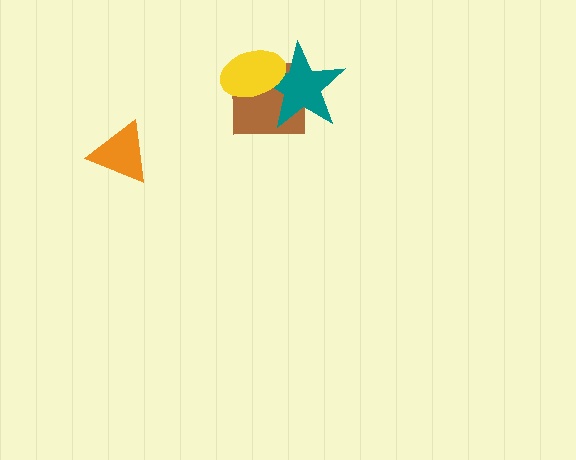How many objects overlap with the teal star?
2 objects overlap with the teal star.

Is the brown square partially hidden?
Yes, it is partially covered by another shape.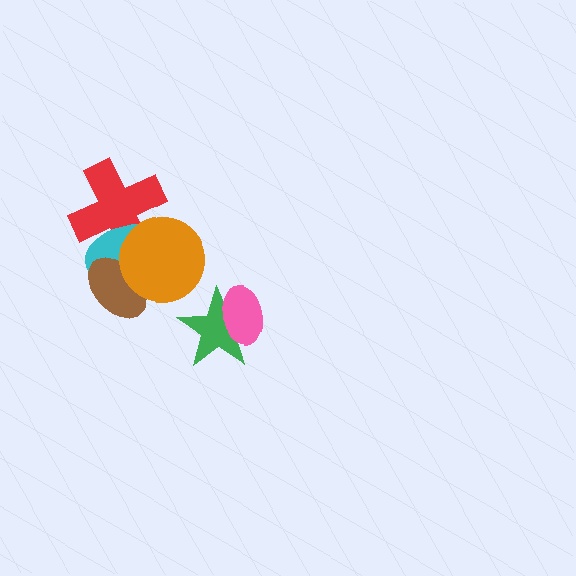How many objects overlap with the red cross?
2 objects overlap with the red cross.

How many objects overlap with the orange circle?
3 objects overlap with the orange circle.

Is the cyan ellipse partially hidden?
Yes, it is partially covered by another shape.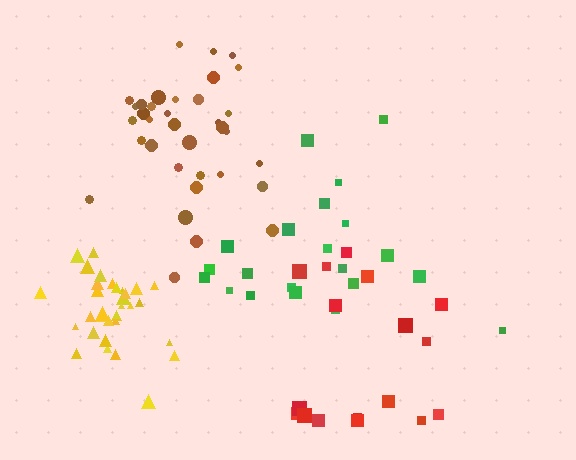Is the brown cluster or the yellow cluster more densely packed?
Yellow.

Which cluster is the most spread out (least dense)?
Red.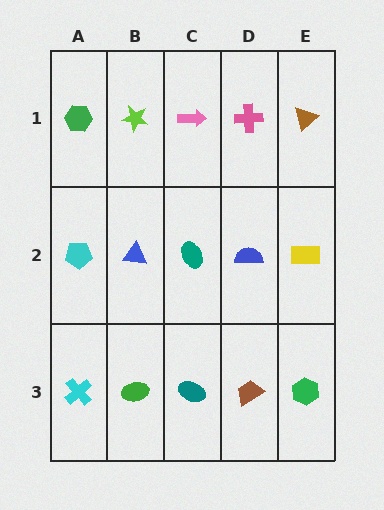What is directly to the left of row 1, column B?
A green hexagon.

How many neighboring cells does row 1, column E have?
2.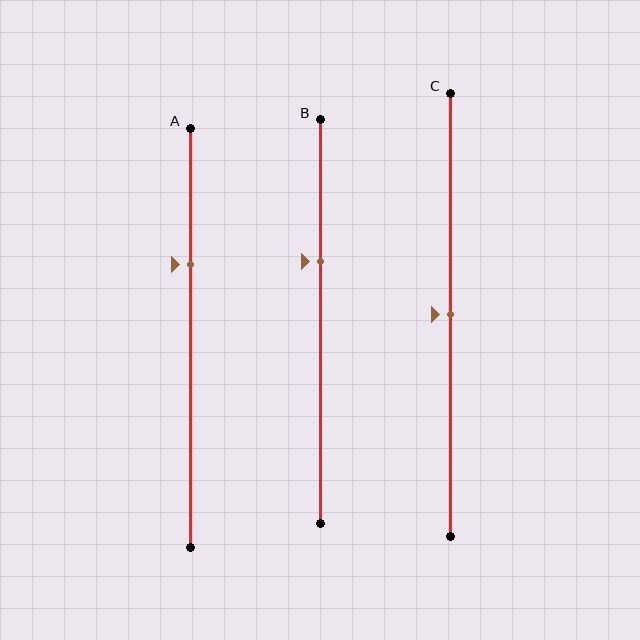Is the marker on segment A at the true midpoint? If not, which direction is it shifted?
No, the marker on segment A is shifted upward by about 17% of the segment length.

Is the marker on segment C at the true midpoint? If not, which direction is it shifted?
Yes, the marker on segment C is at the true midpoint.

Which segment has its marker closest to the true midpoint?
Segment C has its marker closest to the true midpoint.